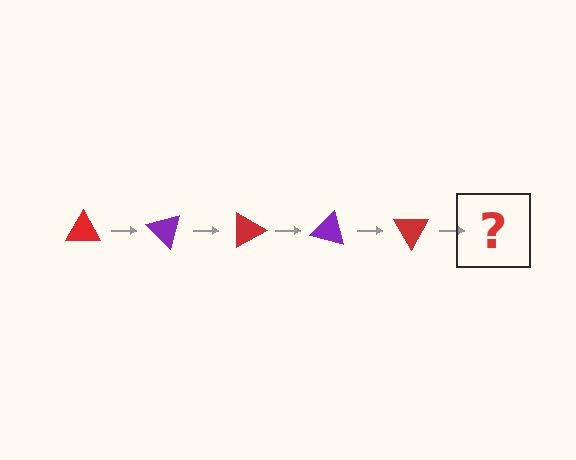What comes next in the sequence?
The next element should be a purple triangle, rotated 225 degrees from the start.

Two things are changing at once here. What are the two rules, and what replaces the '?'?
The two rules are that it rotates 45 degrees each step and the color cycles through red and purple. The '?' should be a purple triangle, rotated 225 degrees from the start.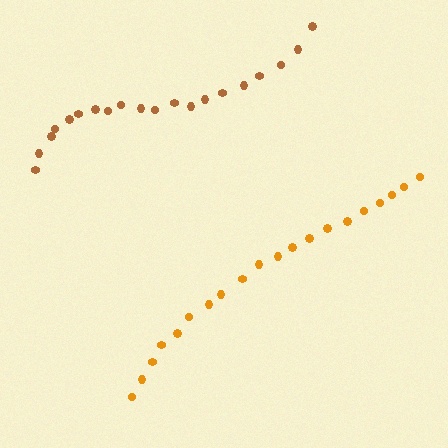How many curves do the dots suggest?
There are 2 distinct paths.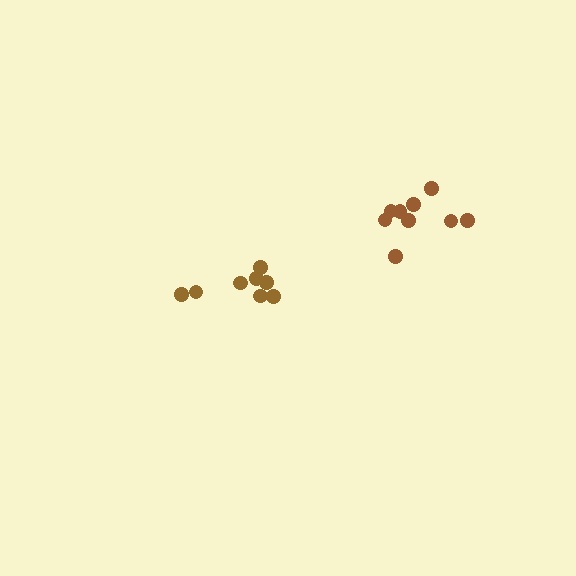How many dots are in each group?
Group 1: 8 dots, Group 2: 9 dots (17 total).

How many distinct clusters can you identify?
There are 2 distinct clusters.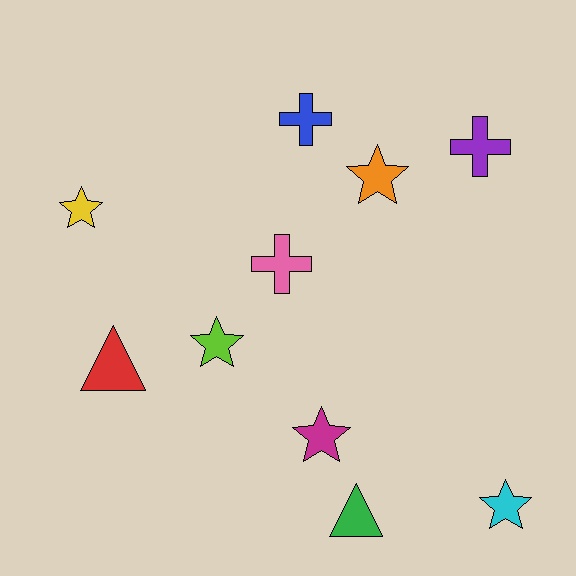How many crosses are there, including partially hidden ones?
There are 3 crosses.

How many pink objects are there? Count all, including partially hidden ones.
There is 1 pink object.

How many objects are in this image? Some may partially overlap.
There are 10 objects.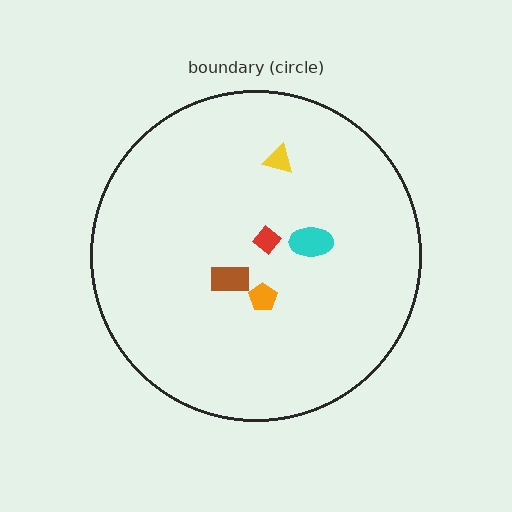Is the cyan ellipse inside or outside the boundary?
Inside.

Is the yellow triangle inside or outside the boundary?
Inside.